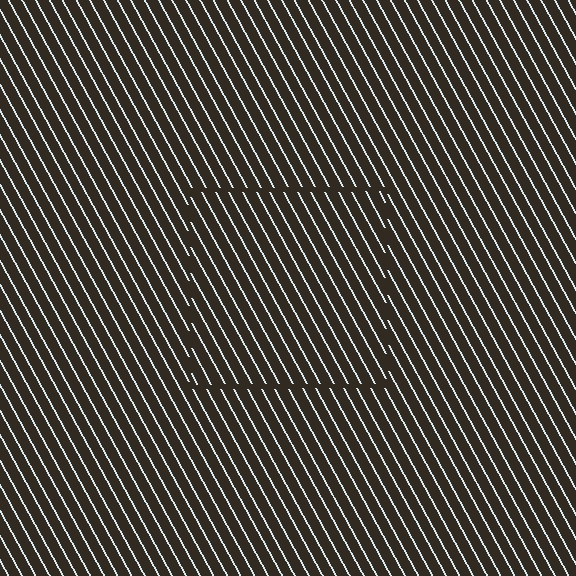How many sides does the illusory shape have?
4 sides — the line-ends trace a square.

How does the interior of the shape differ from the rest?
The interior of the shape contains the same grating, shifted by half a period — the contour is defined by the phase discontinuity where line-ends from the inner and outer gratings abut.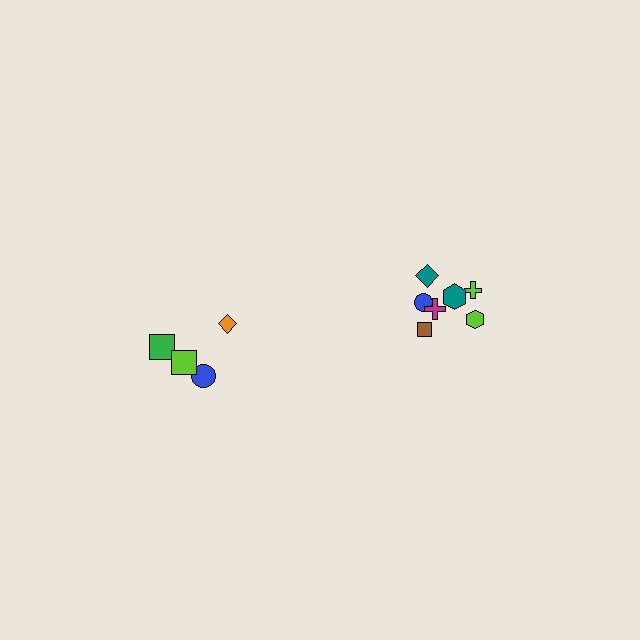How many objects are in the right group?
There are 7 objects.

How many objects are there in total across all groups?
There are 11 objects.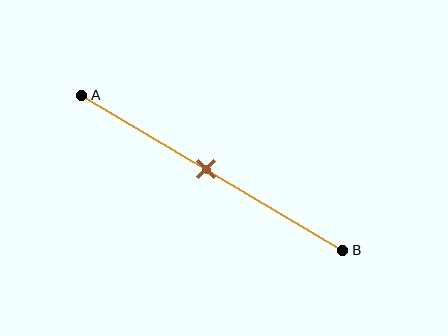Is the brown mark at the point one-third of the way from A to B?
No, the mark is at about 50% from A, not at the 33% one-third point.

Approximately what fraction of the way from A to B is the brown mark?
The brown mark is approximately 50% of the way from A to B.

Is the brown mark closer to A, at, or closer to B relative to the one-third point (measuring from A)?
The brown mark is closer to point B than the one-third point of segment AB.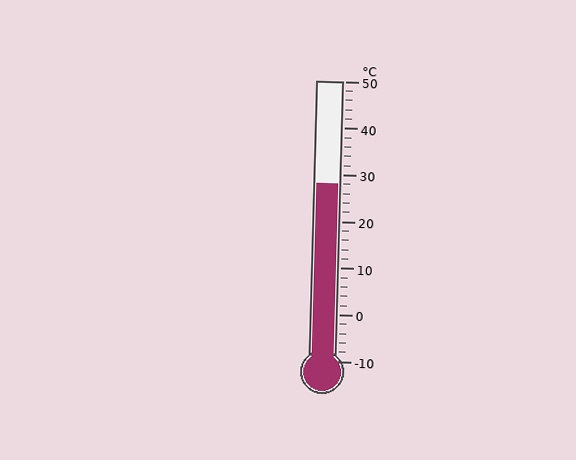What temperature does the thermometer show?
The thermometer shows approximately 28°C.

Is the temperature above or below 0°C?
The temperature is above 0°C.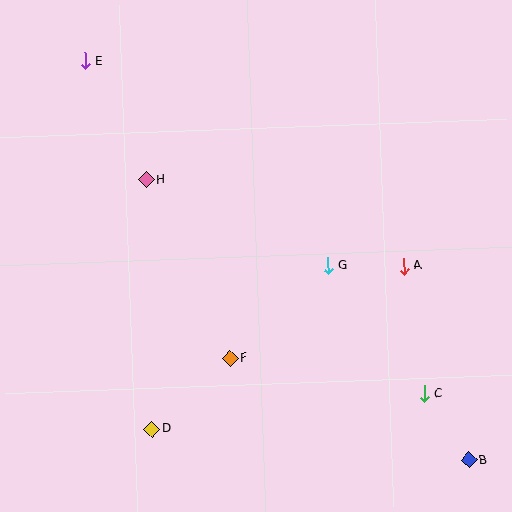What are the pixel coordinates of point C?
Point C is at (425, 394).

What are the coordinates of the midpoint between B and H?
The midpoint between B and H is at (307, 320).